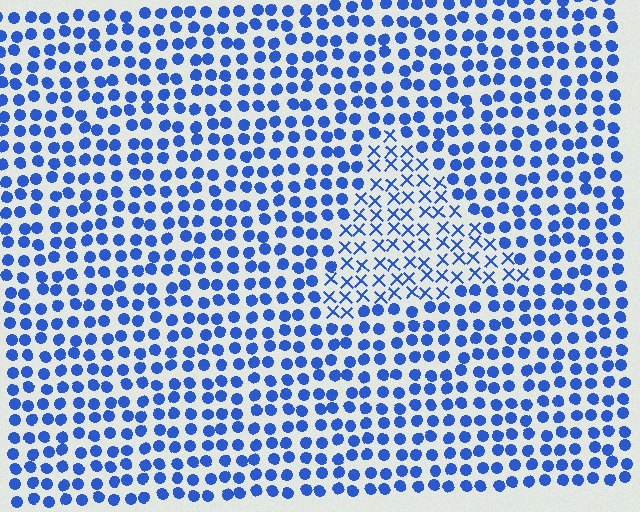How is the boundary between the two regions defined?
The boundary is defined by a change in element shape: X marks inside vs. circles outside. All elements share the same color and spacing.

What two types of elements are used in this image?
The image uses X marks inside the triangle region and circles outside it.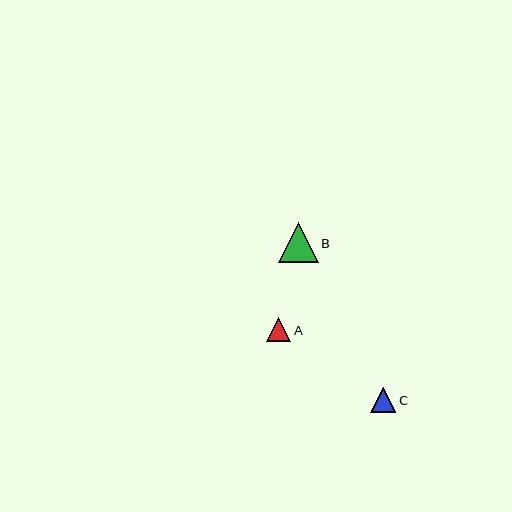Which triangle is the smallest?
Triangle A is the smallest with a size of approximately 24 pixels.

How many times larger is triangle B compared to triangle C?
Triangle B is approximately 1.6 times the size of triangle C.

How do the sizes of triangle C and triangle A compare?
Triangle C and triangle A are approximately the same size.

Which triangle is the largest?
Triangle B is the largest with a size of approximately 40 pixels.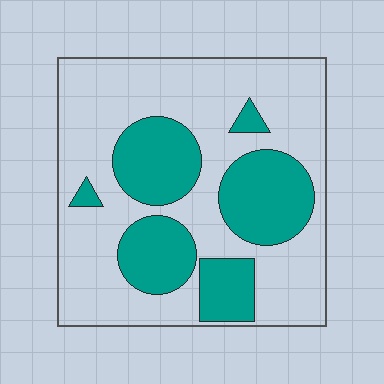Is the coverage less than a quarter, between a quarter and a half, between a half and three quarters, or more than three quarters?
Between a quarter and a half.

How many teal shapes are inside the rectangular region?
6.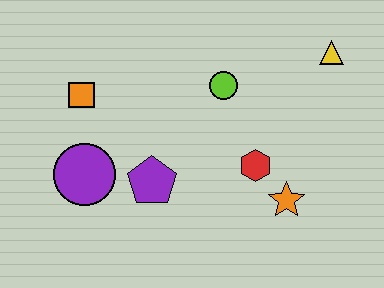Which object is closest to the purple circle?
The purple pentagon is closest to the purple circle.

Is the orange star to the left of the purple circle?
No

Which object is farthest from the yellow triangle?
The purple circle is farthest from the yellow triangle.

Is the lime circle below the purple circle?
No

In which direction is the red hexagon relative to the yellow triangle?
The red hexagon is below the yellow triangle.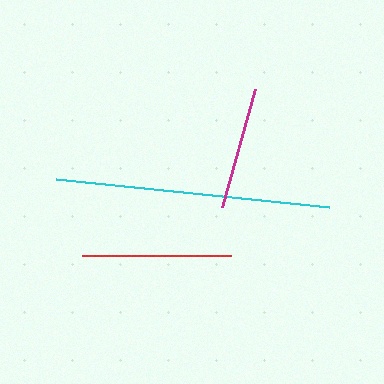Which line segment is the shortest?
The magenta line is the shortest at approximately 122 pixels.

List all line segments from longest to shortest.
From longest to shortest: cyan, red, magenta.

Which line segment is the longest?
The cyan line is the longest at approximately 274 pixels.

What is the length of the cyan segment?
The cyan segment is approximately 274 pixels long.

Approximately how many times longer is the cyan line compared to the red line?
The cyan line is approximately 1.8 times the length of the red line.